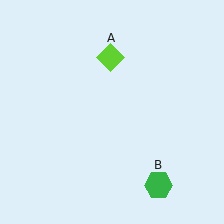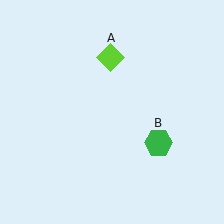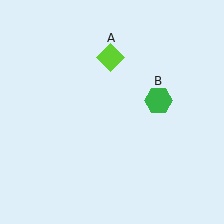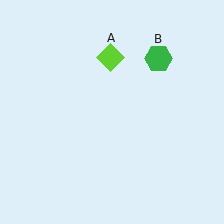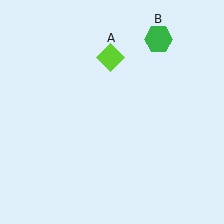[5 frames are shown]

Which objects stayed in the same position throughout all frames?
Lime diamond (object A) remained stationary.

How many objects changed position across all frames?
1 object changed position: green hexagon (object B).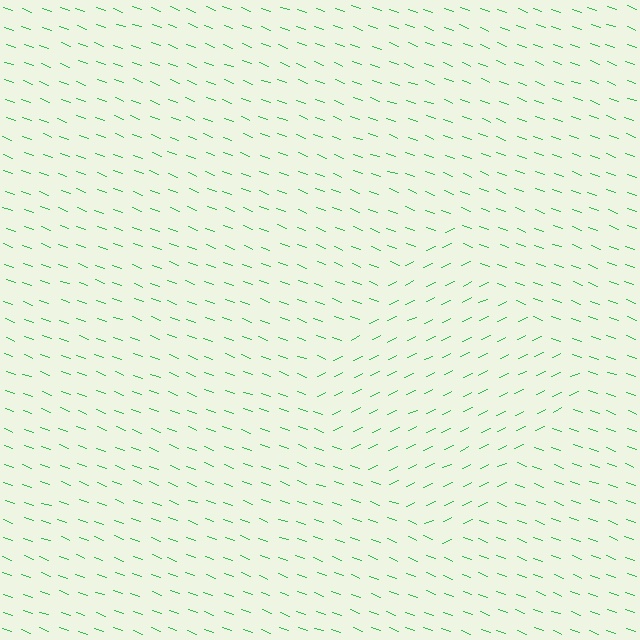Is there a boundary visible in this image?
Yes, there is a texture boundary formed by a change in line orientation.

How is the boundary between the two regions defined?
The boundary is defined purely by a change in line orientation (approximately 45 degrees difference). All lines are the same color and thickness.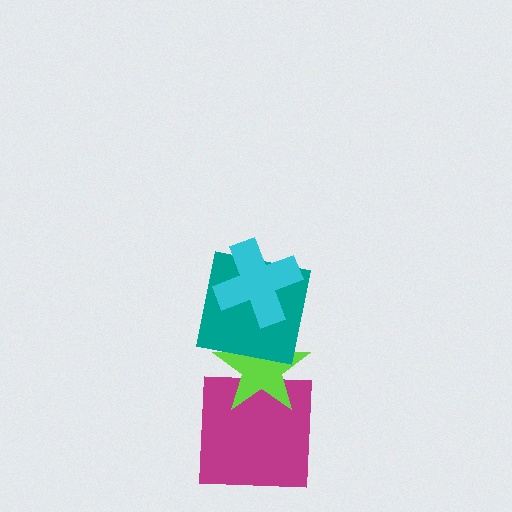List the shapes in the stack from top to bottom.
From top to bottom: the cyan cross, the teal square, the lime star, the magenta square.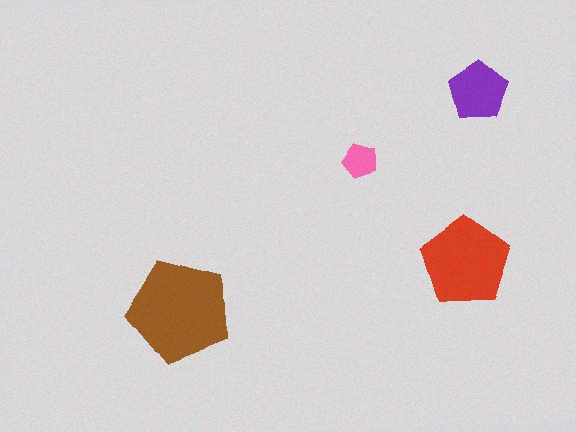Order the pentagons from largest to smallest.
the brown one, the red one, the purple one, the pink one.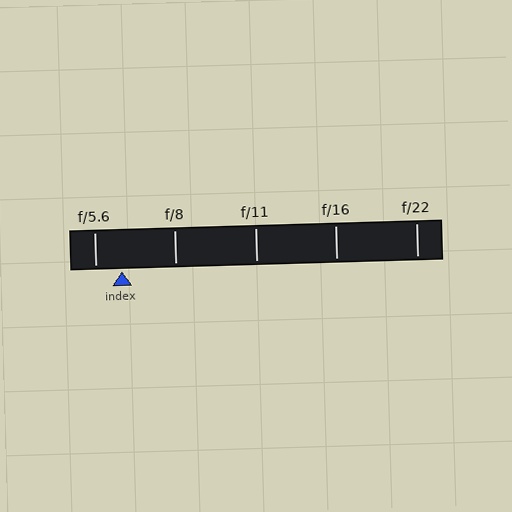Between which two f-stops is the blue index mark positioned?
The index mark is between f/5.6 and f/8.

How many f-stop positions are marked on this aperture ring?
There are 5 f-stop positions marked.